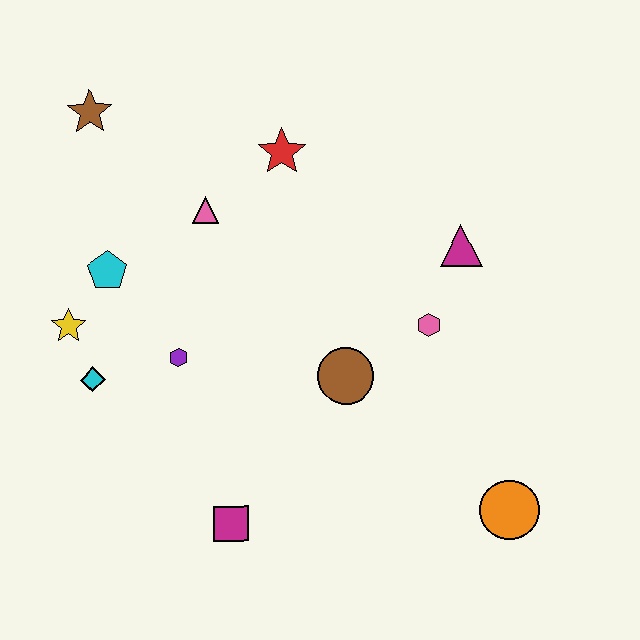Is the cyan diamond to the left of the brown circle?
Yes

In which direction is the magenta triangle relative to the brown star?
The magenta triangle is to the right of the brown star.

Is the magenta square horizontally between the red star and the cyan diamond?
Yes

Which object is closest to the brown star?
The pink triangle is closest to the brown star.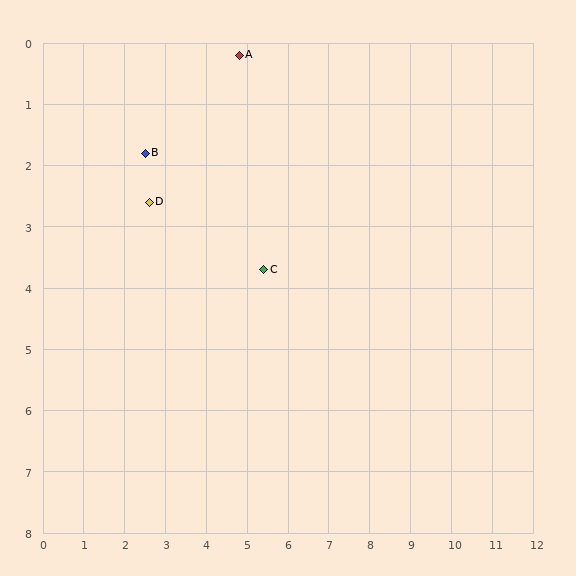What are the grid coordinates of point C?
Point C is at approximately (5.4, 3.7).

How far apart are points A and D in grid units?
Points A and D are about 3.3 grid units apart.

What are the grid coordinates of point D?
Point D is at approximately (2.6, 2.6).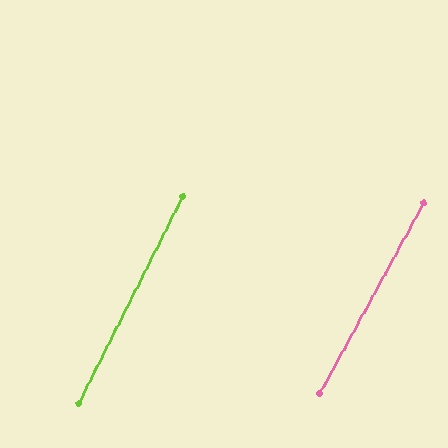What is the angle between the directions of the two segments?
Approximately 2 degrees.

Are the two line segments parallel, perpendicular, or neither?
Parallel — their directions differ by only 1.9°.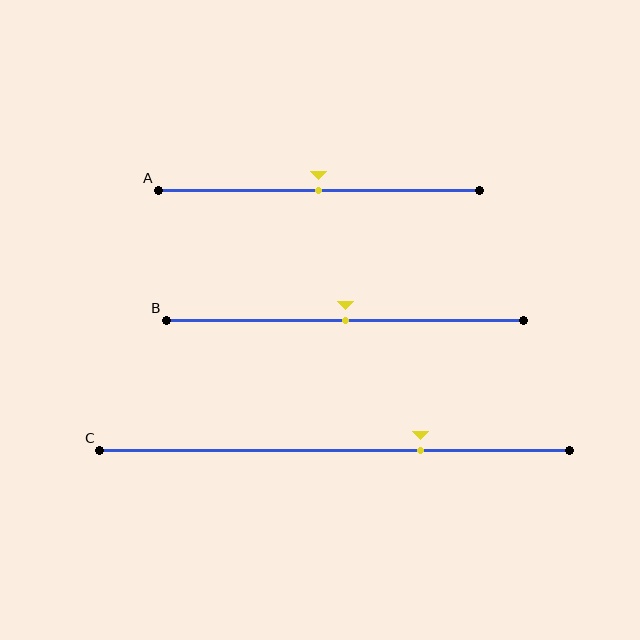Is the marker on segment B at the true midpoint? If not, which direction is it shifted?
Yes, the marker on segment B is at the true midpoint.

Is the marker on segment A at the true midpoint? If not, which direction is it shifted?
Yes, the marker on segment A is at the true midpoint.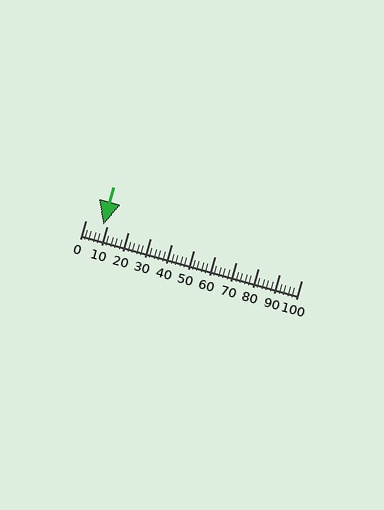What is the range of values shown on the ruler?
The ruler shows values from 0 to 100.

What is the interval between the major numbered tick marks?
The major tick marks are spaced 10 units apart.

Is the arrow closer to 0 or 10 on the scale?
The arrow is closer to 10.